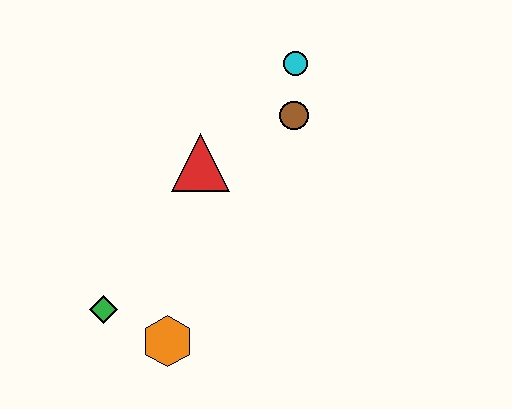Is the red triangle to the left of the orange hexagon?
No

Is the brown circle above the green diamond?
Yes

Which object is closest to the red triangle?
The brown circle is closest to the red triangle.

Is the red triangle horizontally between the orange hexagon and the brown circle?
Yes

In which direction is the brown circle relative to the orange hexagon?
The brown circle is above the orange hexagon.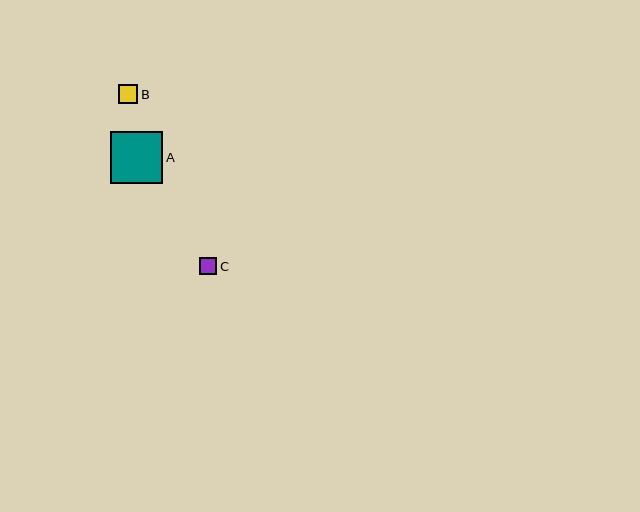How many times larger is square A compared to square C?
Square A is approximately 3.0 times the size of square C.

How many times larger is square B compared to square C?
Square B is approximately 1.1 times the size of square C.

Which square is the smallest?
Square C is the smallest with a size of approximately 17 pixels.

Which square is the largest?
Square A is the largest with a size of approximately 52 pixels.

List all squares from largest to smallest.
From largest to smallest: A, B, C.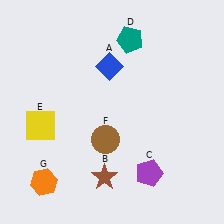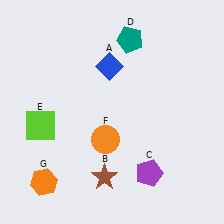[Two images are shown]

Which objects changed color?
E changed from yellow to lime. F changed from brown to orange.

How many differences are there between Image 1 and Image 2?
There are 2 differences between the two images.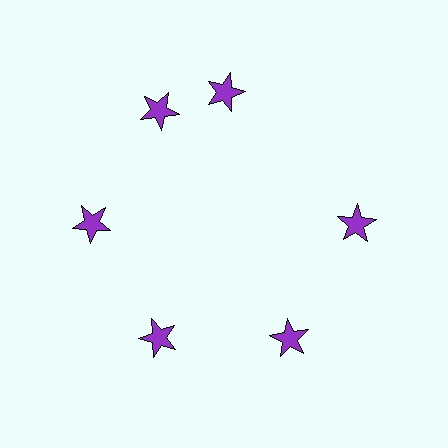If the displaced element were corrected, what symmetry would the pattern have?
It would have 6-fold rotational symmetry — the pattern would map onto itself every 60 degrees.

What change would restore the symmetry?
The symmetry would be restored by rotating it back into even spacing with its neighbors so that all 6 stars sit at equal angles and equal distance from the center.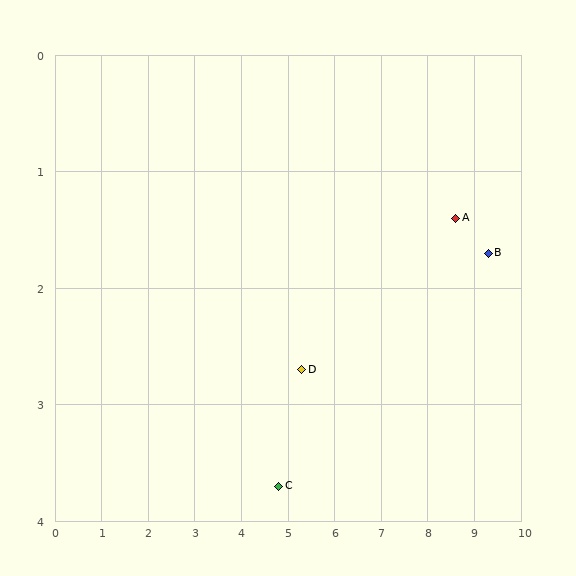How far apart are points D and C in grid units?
Points D and C are about 1.1 grid units apart.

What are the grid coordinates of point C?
Point C is at approximately (4.8, 3.7).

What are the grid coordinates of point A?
Point A is at approximately (8.6, 1.4).